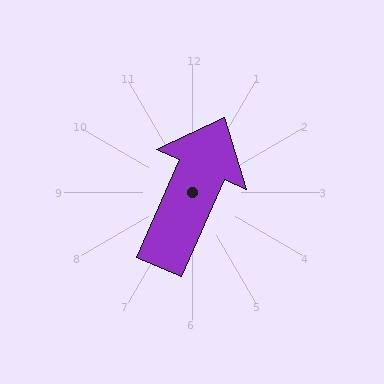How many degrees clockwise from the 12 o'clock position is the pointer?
Approximately 24 degrees.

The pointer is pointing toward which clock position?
Roughly 1 o'clock.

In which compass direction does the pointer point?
Northeast.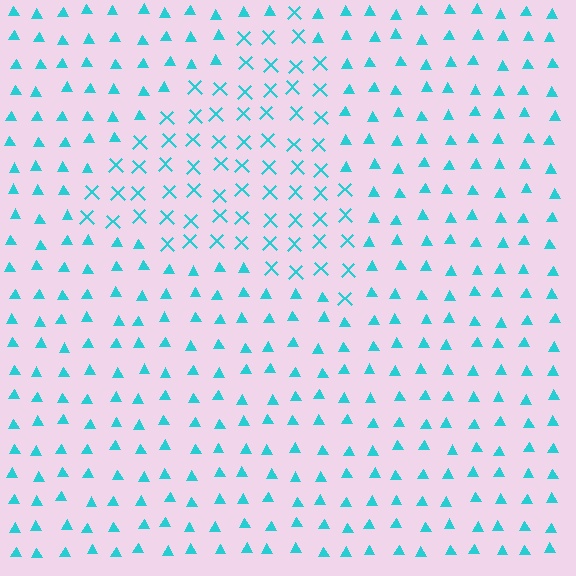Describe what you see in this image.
The image is filled with small cyan elements arranged in a uniform grid. A triangle-shaped region contains X marks, while the surrounding area contains triangles. The boundary is defined purely by the change in element shape.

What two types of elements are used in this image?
The image uses X marks inside the triangle region and triangles outside it.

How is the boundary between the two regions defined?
The boundary is defined by a change in element shape: X marks inside vs. triangles outside. All elements share the same color and spacing.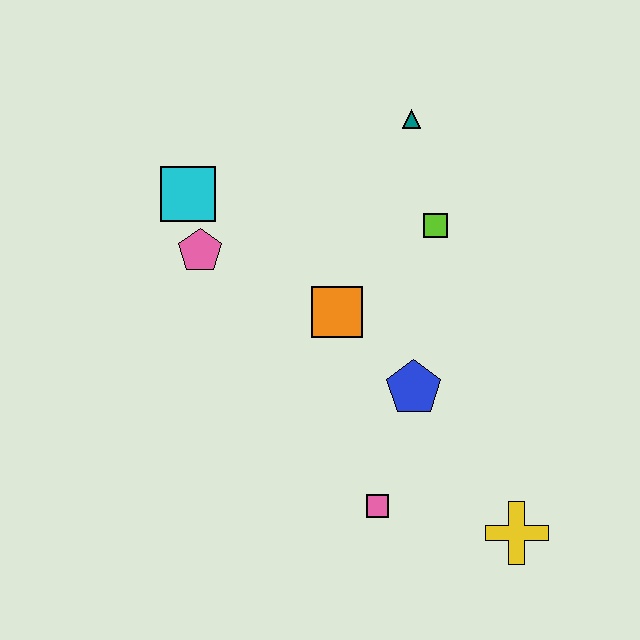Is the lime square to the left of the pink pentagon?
No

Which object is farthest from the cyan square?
The yellow cross is farthest from the cyan square.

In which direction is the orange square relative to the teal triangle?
The orange square is below the teal triangle.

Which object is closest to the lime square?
The teal triangle is closest to the lime square.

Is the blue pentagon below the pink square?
No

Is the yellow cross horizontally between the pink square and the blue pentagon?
No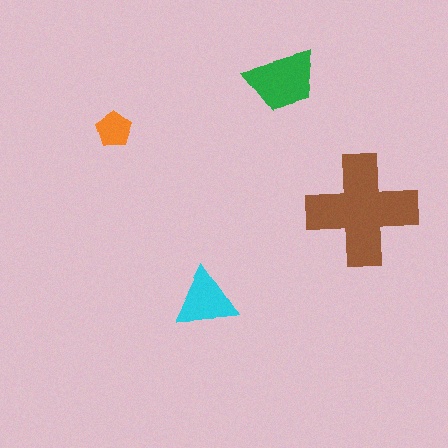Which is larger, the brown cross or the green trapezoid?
The brown cross.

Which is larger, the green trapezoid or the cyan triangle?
The green trapezoid.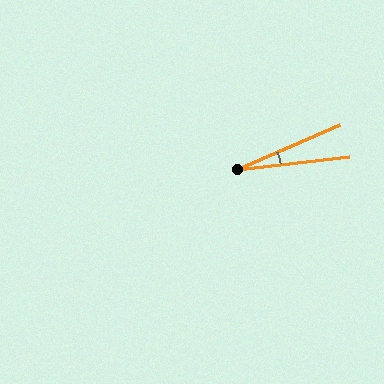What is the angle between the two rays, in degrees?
Approximately 17 degrees.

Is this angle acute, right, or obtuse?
It is acute.